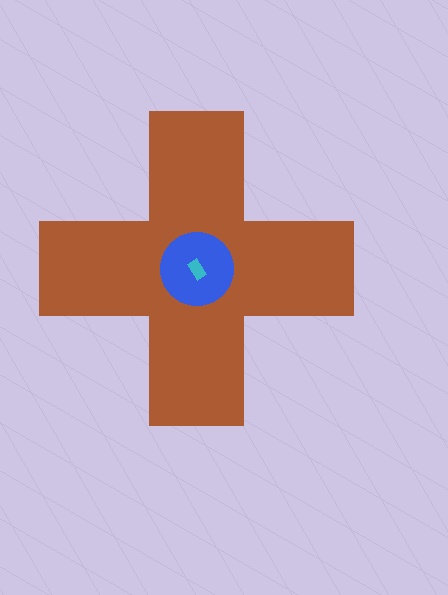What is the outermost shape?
The brown cross.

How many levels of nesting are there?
3.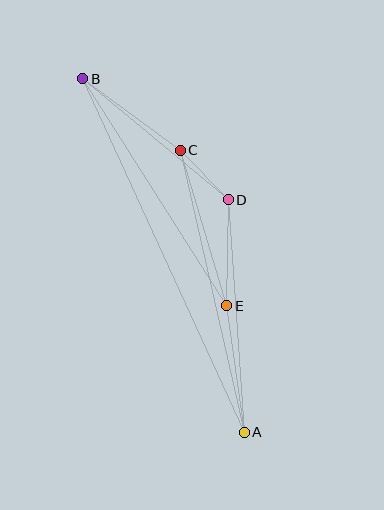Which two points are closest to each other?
Points C and D are closest to each other.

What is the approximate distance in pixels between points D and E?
The distance between D and E is approximately 106 pixels.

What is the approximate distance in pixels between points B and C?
The distance between B and C is approximately 121 pixels.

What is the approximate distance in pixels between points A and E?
The distance between A and E is approximately 128 pixels.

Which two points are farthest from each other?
Points A and B are farthest from each other.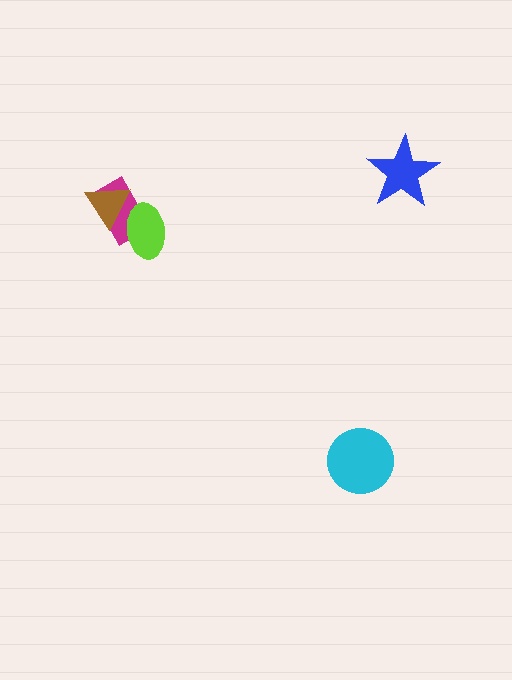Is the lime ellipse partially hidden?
Yes, it is partially covered by another shape.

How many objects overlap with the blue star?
0 objects overlap with the blue star.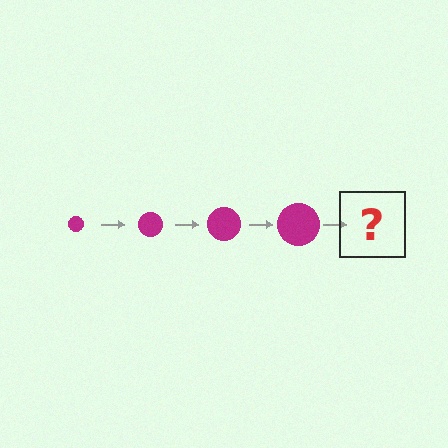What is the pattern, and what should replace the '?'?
The pattern is that the circle gets progressively larger each step. The '?' should be a magenta circle, larger than the previous one.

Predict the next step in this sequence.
The next step is a magenta circle, larger than the previous one.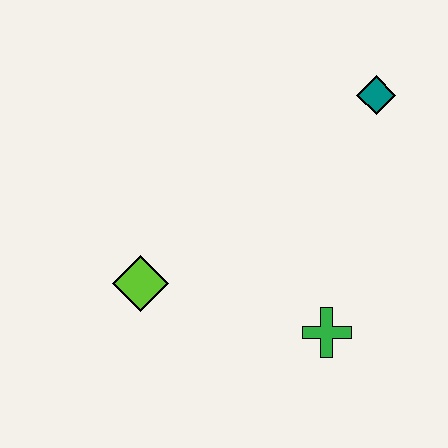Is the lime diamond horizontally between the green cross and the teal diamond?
No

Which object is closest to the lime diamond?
The green cross is closest to the lime diamond.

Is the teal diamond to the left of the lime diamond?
No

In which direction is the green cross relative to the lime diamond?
The green cross is to the right of the lime diamond.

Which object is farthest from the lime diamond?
The teal diamond is farthest from the lime diamond.